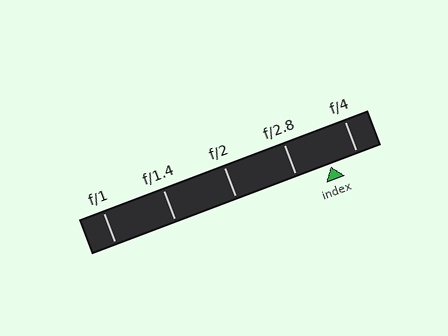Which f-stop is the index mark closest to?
The index mark is closest to f/4.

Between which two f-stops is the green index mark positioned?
The index mark is between f/2.8 and f/4.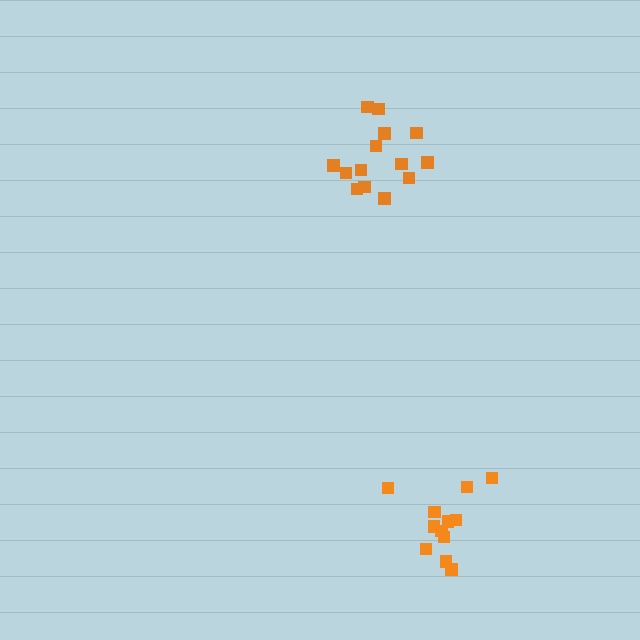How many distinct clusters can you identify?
There are 2 distinct clusters.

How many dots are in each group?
Group 1: 12 dots, Group 2: 14 dots (26 total).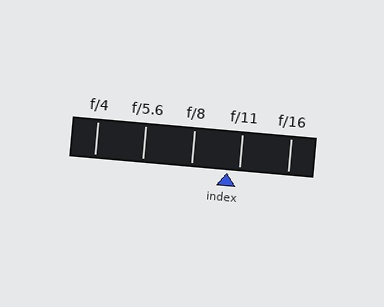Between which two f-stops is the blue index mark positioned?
The index mark is between f/8 and f/11.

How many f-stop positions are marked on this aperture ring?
There are 5 f-stop positions marked.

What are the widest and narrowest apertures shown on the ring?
The widest aperture shown is f/4 and the narrowest is f/16.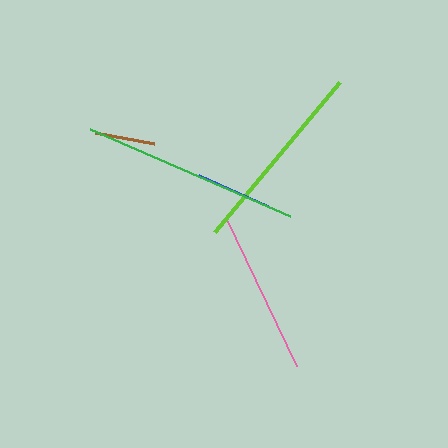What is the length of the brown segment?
The brown segment is approximately 60 pixels long.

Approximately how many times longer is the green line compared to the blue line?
The green line is approximately 2.9 times the length of the blue line.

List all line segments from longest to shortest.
From longest to shortest: green, lime, pink, blue, brown.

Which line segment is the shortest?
The brown line is the shortest at approximately 60 pixels.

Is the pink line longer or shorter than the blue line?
The pink line is longer than the blue line.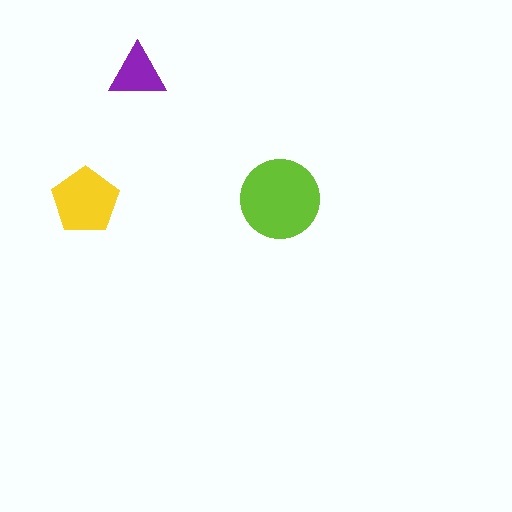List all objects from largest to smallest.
The lime circle, the yellow pentagon, the purple triangle.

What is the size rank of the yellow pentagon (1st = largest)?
2nd.